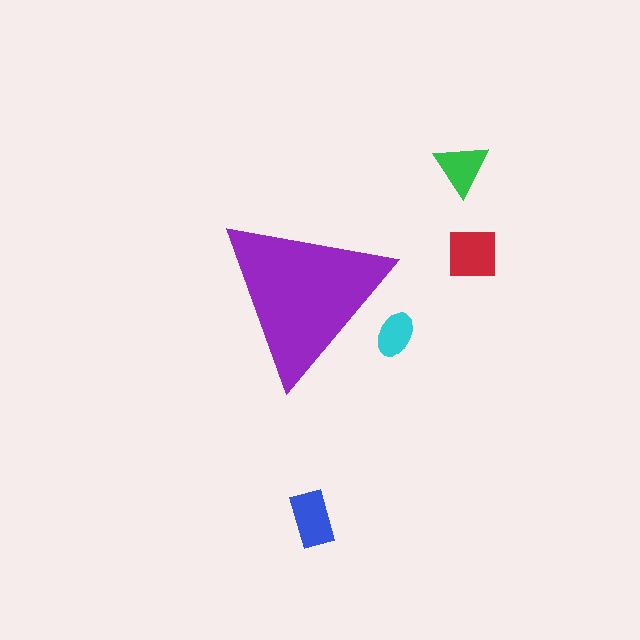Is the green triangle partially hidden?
No, the green triangle is fully visible.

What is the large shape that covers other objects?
A purple triangle.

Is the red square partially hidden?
No, the red square is fully visible.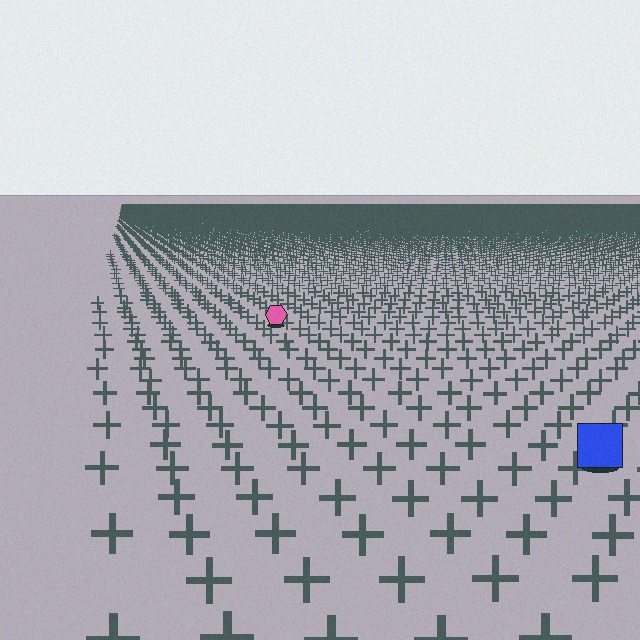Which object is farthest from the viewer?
The pink hexagon is farthest from the viewer. It appears smaller and the ground texture around it is denser.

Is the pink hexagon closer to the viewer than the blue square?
No. The blue square is closer — you can tell from the texture gradient: the ground texture is coarser near it.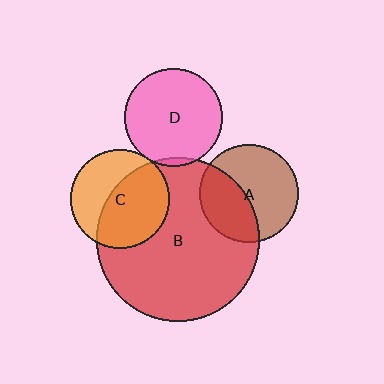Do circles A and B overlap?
Yes.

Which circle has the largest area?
Circle B (red).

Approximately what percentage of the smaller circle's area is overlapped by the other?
Approximately 40%.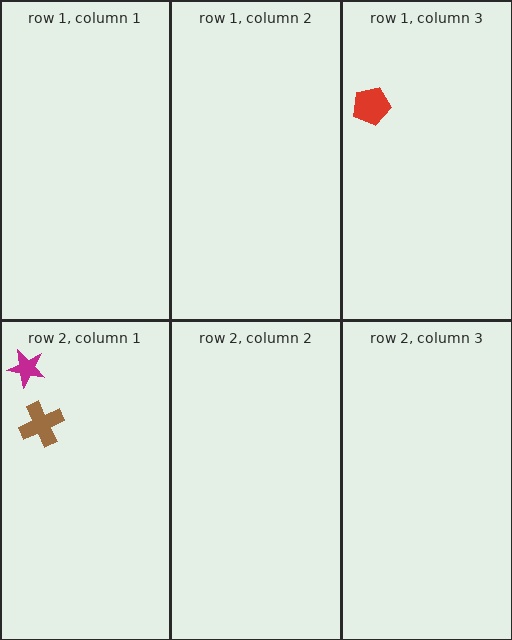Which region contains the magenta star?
The row 2, column 1 region.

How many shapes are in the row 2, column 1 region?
2.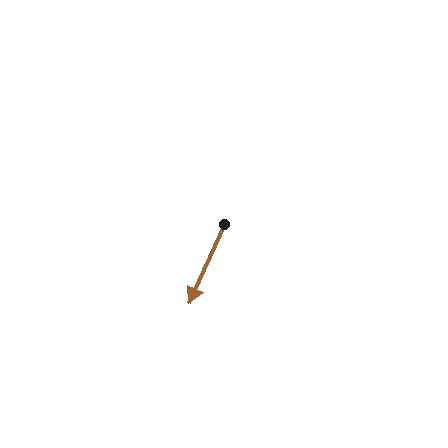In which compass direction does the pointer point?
Southwest.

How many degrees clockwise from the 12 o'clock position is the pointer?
Approximately 204 degrees.